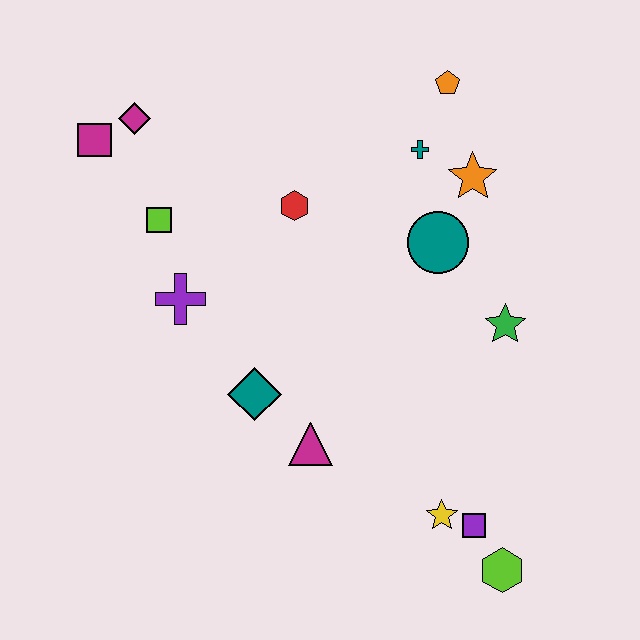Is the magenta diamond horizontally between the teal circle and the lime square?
No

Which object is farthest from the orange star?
The lime hexagon is farthest from the orange star.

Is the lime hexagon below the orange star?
Yes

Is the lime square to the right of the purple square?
No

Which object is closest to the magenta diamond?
The magenta square is closest to the magenta diamond.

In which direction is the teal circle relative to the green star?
The teal circle is above the green star.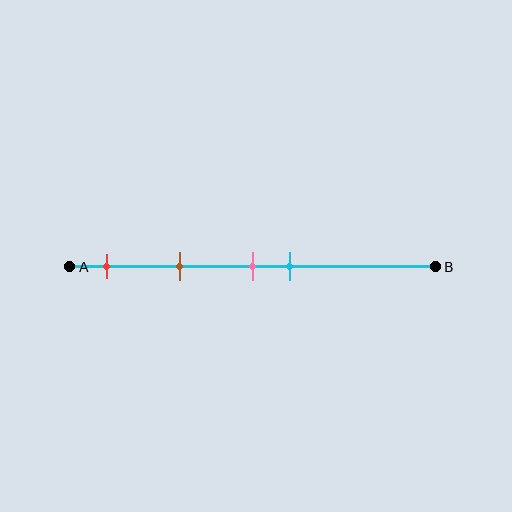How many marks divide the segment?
There are 4 marks dividing the segment.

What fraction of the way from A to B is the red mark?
The red mark is approximately 10% (0.1) of the way from A to B.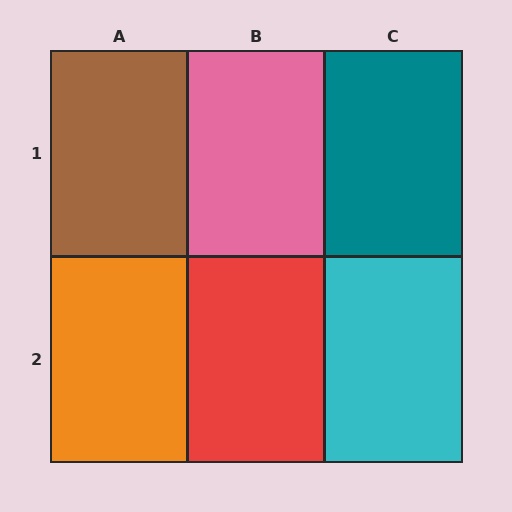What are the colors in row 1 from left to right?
Brown, pink, teal.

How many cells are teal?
1 cell is teal.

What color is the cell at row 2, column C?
Cyan.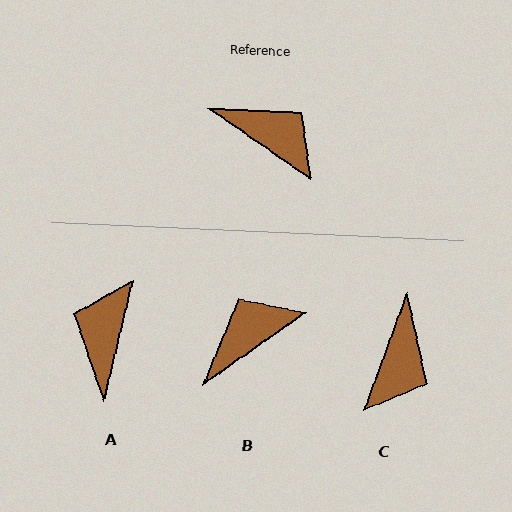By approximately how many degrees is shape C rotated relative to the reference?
Approximately 75 degrees clockwise.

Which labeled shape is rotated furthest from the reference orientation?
A, about 111 degrees away.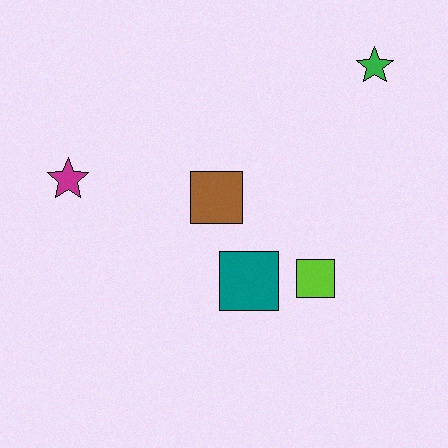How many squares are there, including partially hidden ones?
There are 3 squares.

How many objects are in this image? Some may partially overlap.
There are 5 objects.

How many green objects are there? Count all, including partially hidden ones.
There is 1 green object.